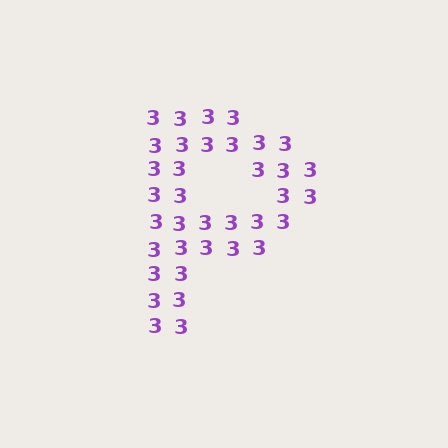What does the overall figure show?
The overall figure shows the letter P.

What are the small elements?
The small elements are digit 3's.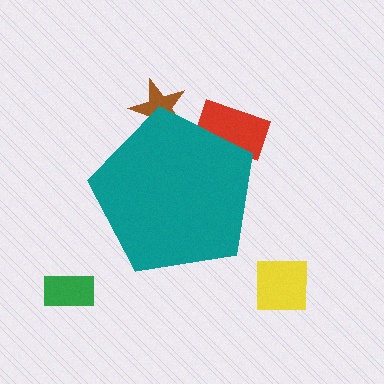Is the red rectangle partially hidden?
Yes, the red rectangle is partially hidden behind the teal pentagon.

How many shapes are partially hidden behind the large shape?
2 shapes are partially hidden.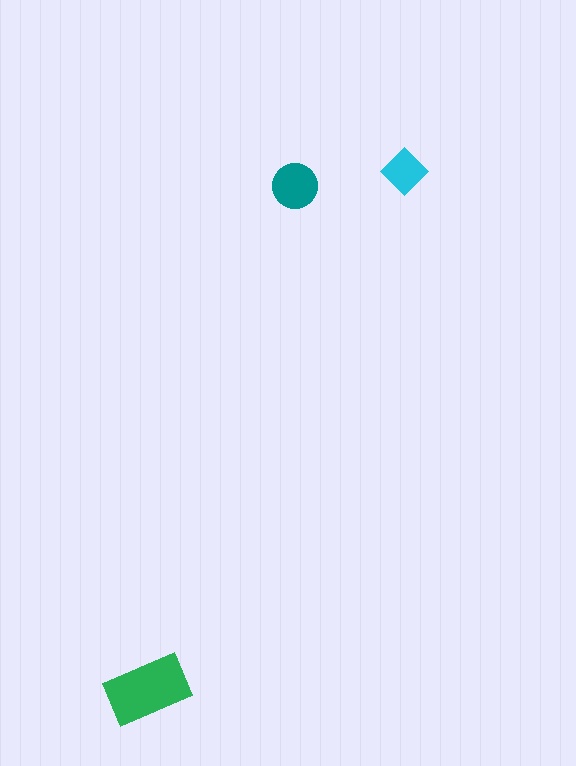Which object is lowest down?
The green rectangle is bottommost.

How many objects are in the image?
There are 3 objects in the image.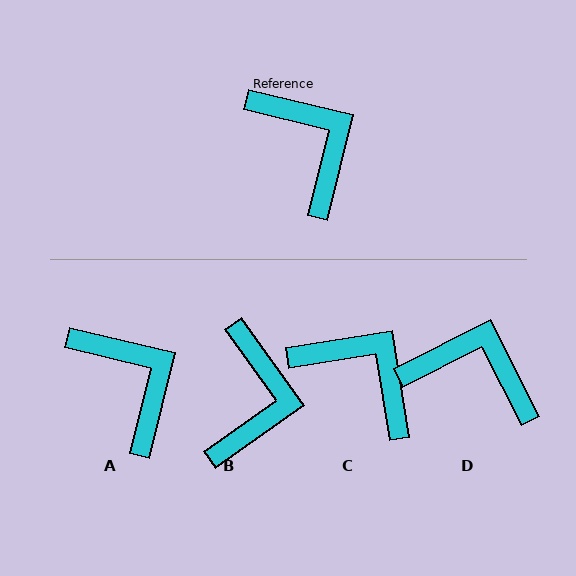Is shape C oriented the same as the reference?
No, it is off by about 23 degrees.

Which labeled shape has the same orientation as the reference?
A.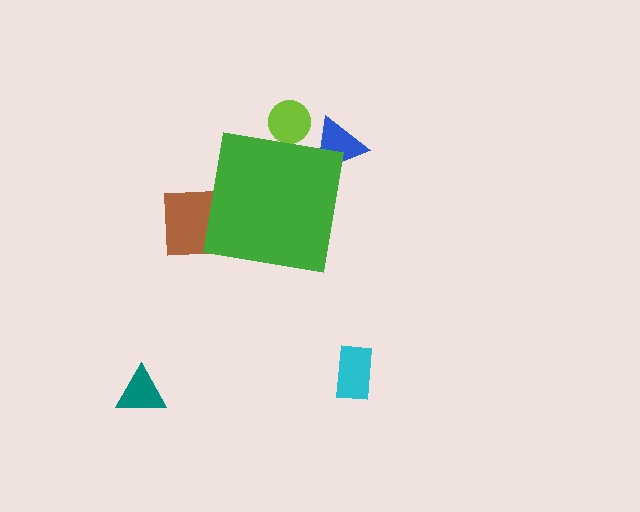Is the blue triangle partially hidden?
Yes, the blue triangle is partially hidden behind the green square.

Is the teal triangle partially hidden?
No, the teal triangle is fully visible.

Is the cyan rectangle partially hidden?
No, the cyan rectangle is fully visible.